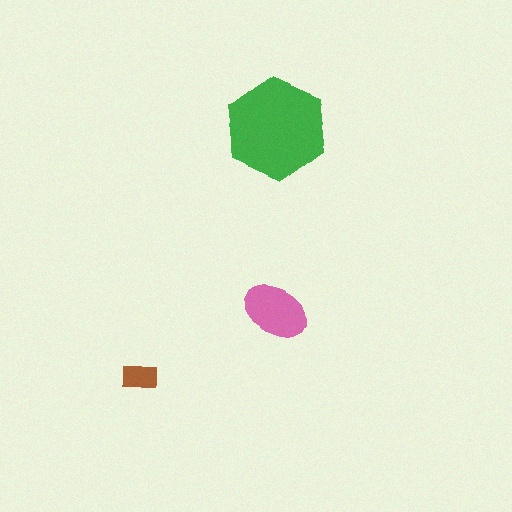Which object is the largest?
The green hexagon.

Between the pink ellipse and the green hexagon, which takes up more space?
The green hexagon.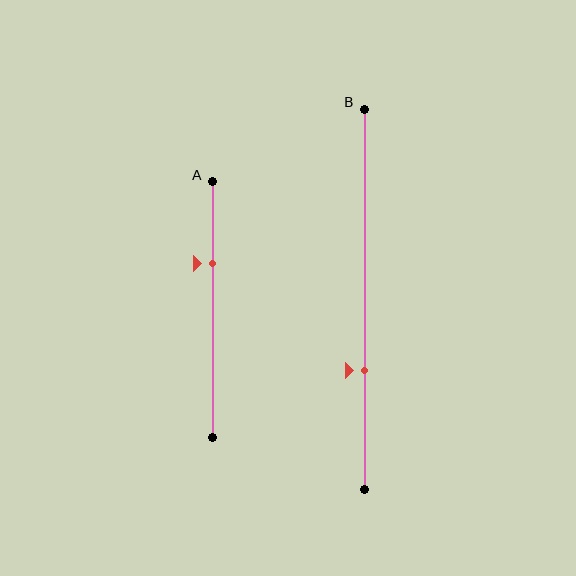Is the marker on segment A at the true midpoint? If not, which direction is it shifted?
No, the marker on segment A is shifted upward by about 18% of the segment length.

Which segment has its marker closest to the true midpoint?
Segment A has its marker closest to the true midpoint.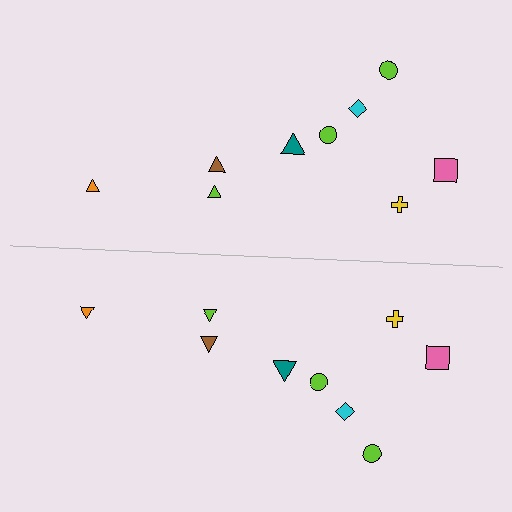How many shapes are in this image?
There are 18 shapes in this image.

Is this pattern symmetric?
Yes, this pattern has bilateral (reflection) symmetry.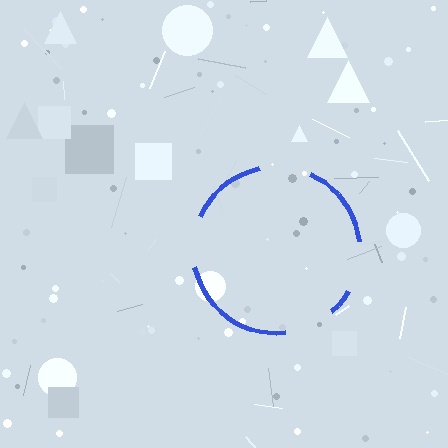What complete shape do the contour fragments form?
The contour fragments form a circle.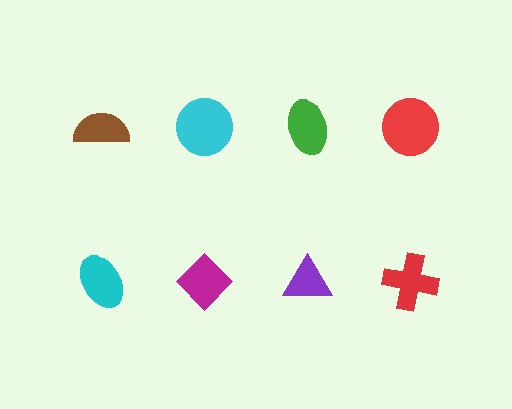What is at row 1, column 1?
A brown semicircle.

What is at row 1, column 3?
A green ellipse.